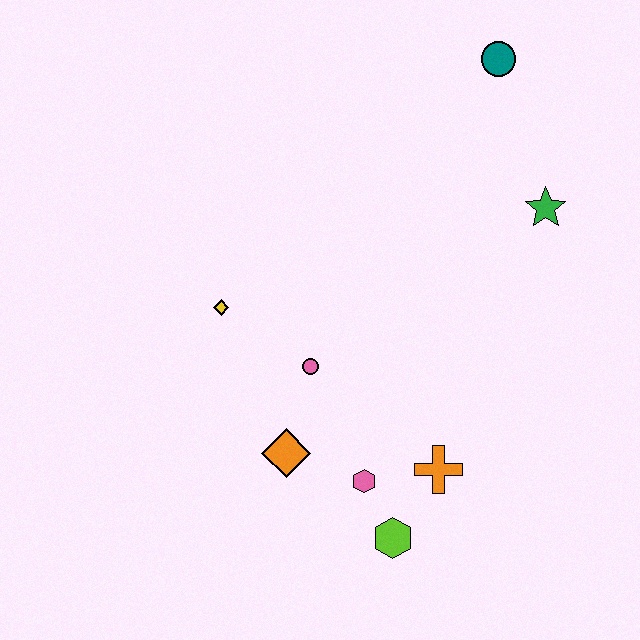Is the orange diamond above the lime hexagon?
Yes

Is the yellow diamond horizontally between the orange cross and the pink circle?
No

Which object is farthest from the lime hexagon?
The teal circle is farthest from the lime hexagon.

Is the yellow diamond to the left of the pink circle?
Yes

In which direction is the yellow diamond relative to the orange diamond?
The yellow diamond is above the orange diamond.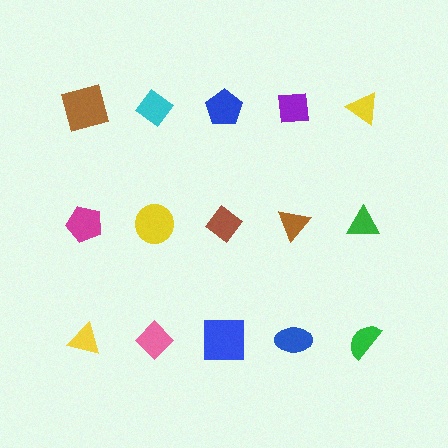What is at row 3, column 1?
A yellow triangle.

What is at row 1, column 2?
A cyan diamond.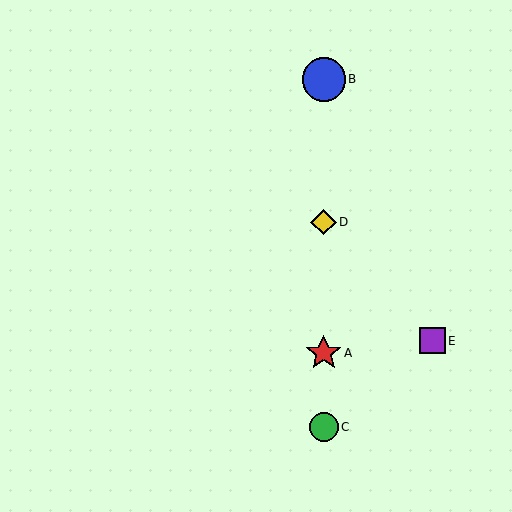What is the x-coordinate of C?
Object C is at x≈324.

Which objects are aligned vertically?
Objects A, B, C, D are aligned vertically.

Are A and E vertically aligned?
No, A is at x≈324 and E is at x≈432.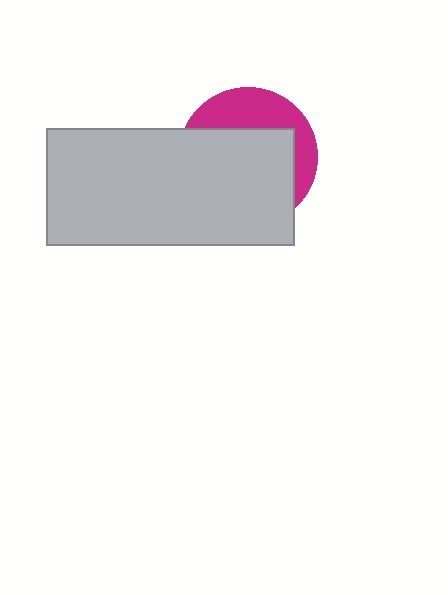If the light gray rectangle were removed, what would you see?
You would see the complete magenta circle.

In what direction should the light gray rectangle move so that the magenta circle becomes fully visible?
The light gray rectangle should move down. That is the shortest direction to clear the overlap and leave the magenta circle fully visible.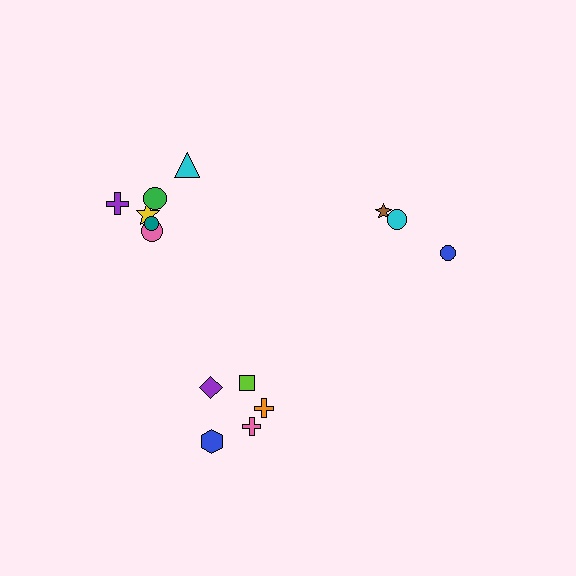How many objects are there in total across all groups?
There are 14 objects.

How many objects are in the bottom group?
There are 5 objects.